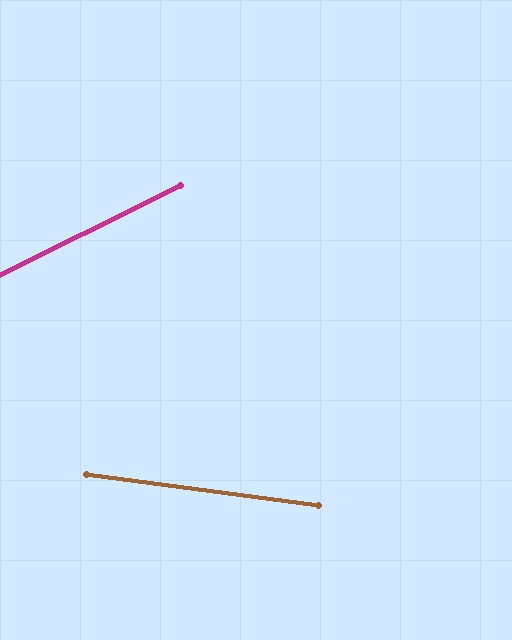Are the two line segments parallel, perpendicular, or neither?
Neither parallel nor perpendicular — they differ by about 34°.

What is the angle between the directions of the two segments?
Approximately 34 degrees.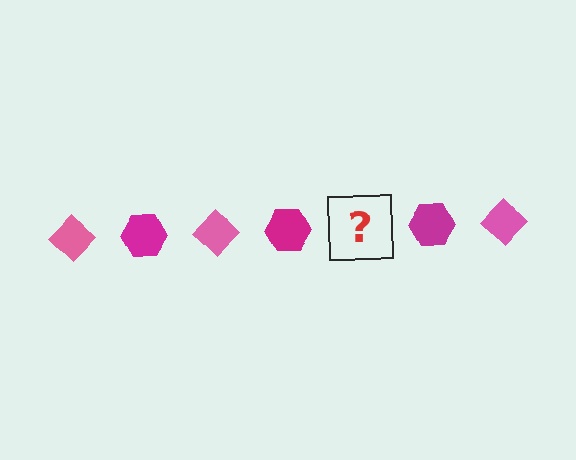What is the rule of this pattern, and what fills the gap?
The rule is that the pattern alternates between pink diamond and magenta hexagon. The gap should be filled with a pink diamond.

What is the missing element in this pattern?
The missing element is a pink diamond.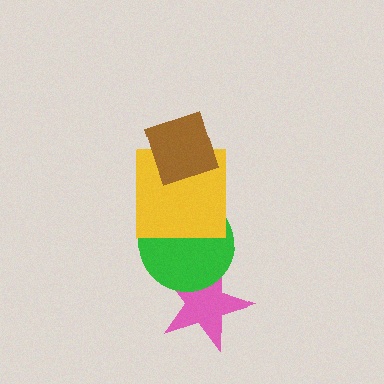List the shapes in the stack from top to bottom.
From top to bottom: the brown diamond, the yellow square, the green circle, the pink star.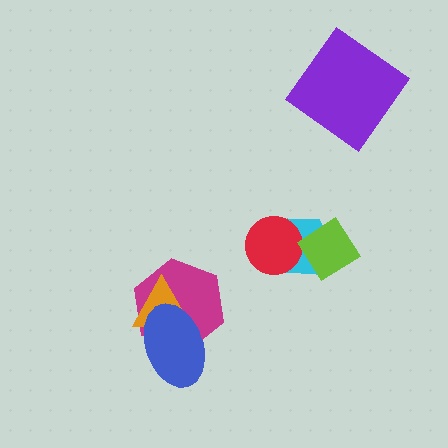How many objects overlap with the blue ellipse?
2 objects overlap with the blue ellipse.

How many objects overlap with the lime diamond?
2 objects overlap with the lime diamond.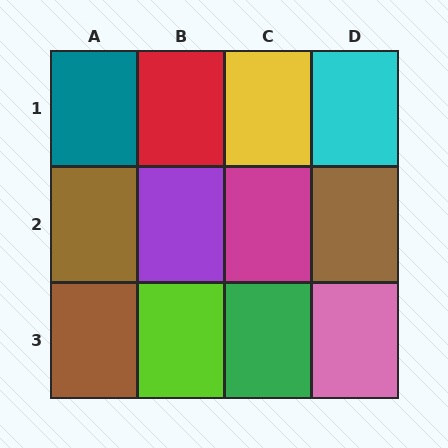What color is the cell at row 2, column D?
Brown.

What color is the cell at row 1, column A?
Teal.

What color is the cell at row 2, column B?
Purple.